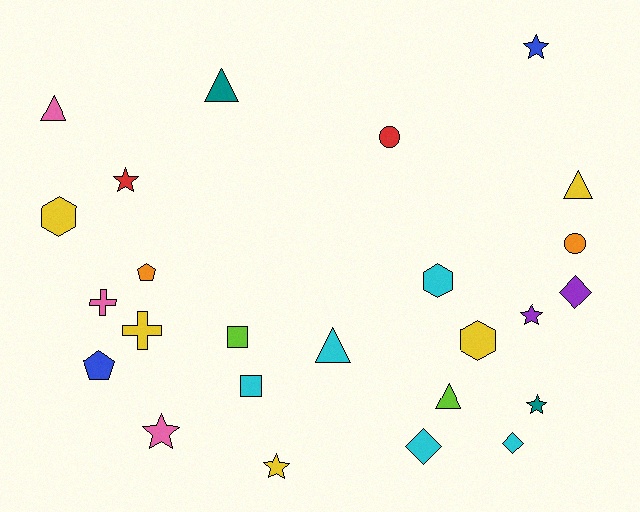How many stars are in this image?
There are 6 stars.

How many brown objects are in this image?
There are no brown objects.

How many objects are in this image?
There are 25 objects.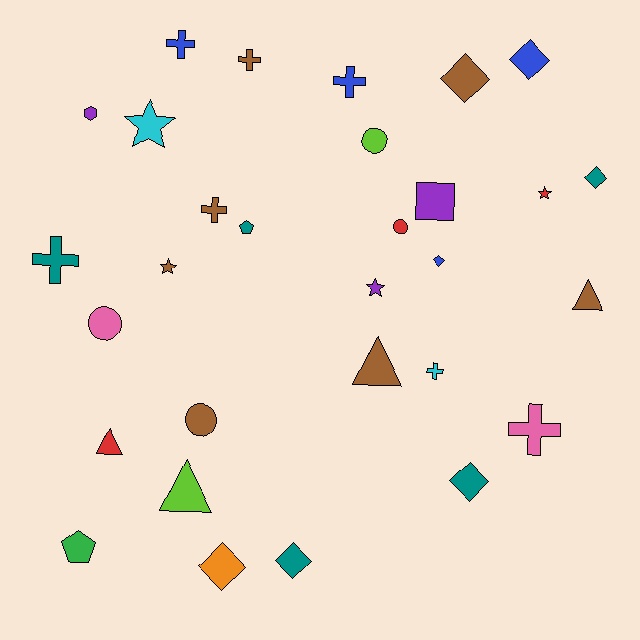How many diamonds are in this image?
There are 7 diamonds.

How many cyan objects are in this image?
There are 2 cyan objects.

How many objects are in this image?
There are 30 objects.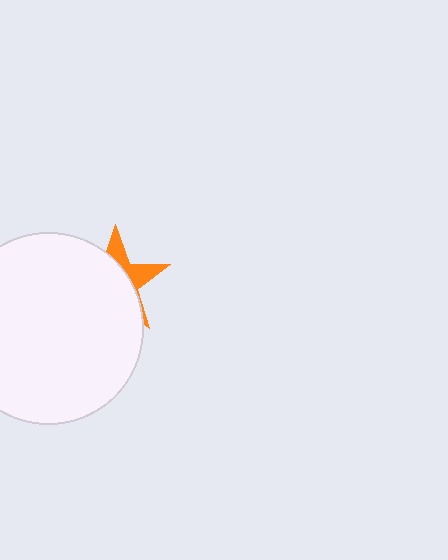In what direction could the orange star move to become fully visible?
The orange star could move toward the upper-right. That would shift it out from behind the white circle entirely.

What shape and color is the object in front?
The object in front is a white circle.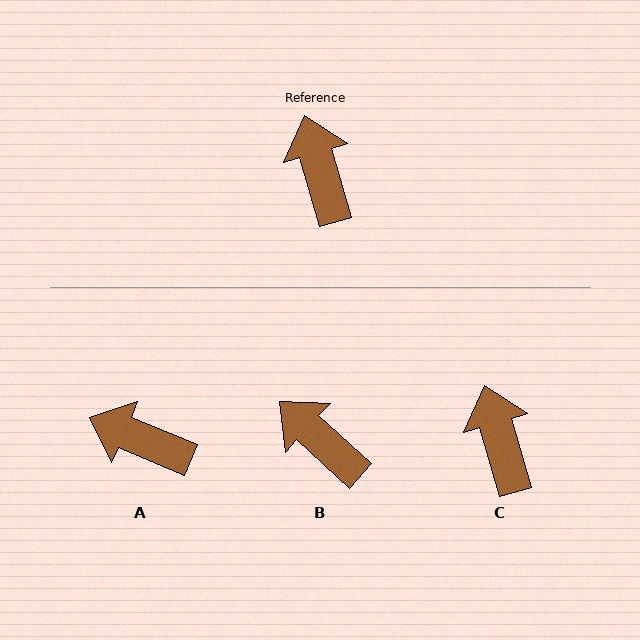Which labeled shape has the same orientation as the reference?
C.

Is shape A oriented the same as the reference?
No, it is off by about 51 degrees.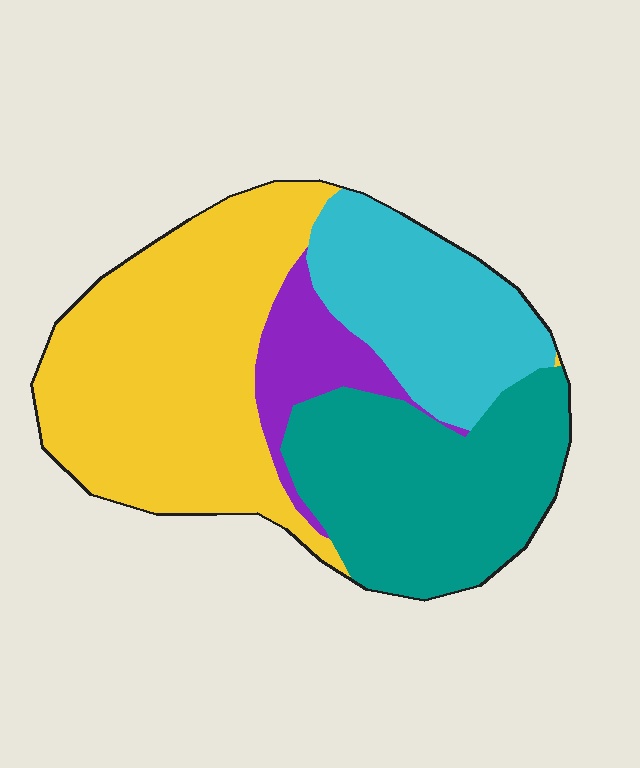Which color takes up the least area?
Purple, at roughly 10%.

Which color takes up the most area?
Yellow, at roughly 40%.